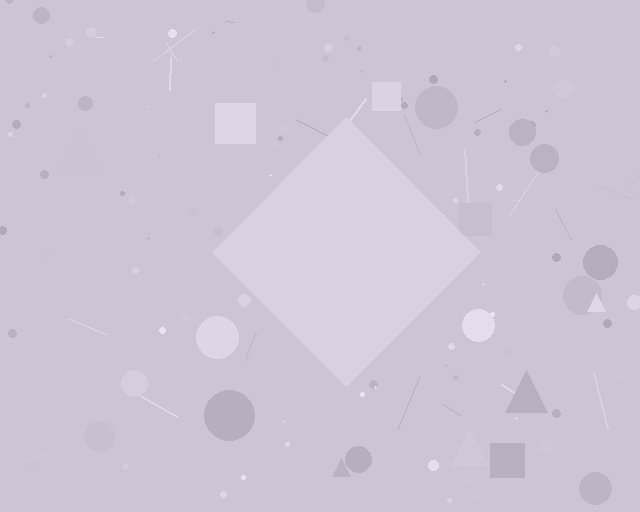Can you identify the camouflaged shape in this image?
The camouflaged shape is a diamond.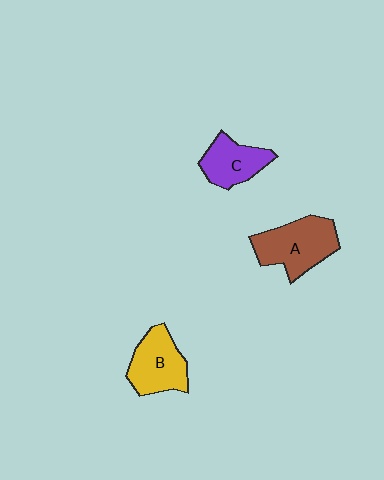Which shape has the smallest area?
Shape C (purple).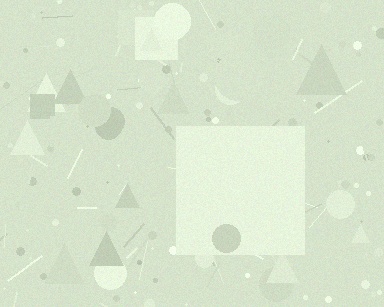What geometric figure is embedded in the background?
A square is embedded in the background.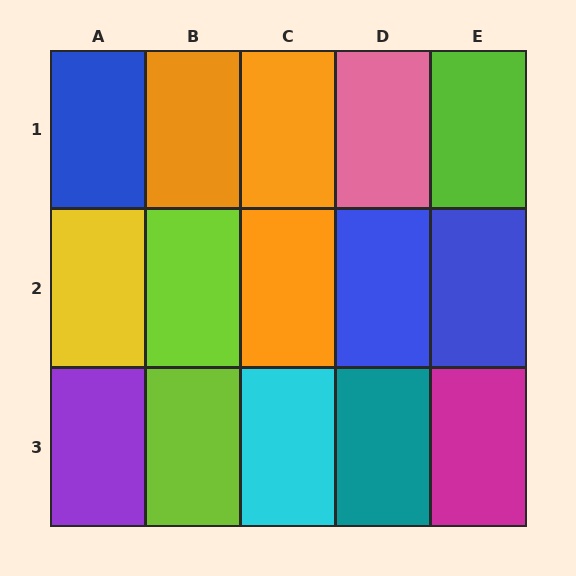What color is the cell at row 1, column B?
Orange.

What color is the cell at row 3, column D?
Teal.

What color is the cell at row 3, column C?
Cyan.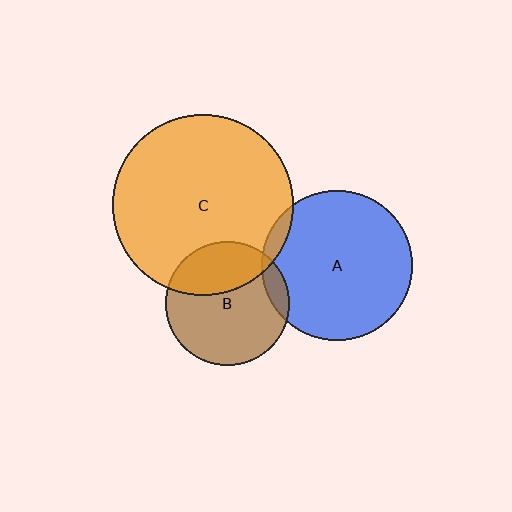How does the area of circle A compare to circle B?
Approximately 1.5 times.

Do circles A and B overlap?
Yes.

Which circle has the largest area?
Circle C (orange).